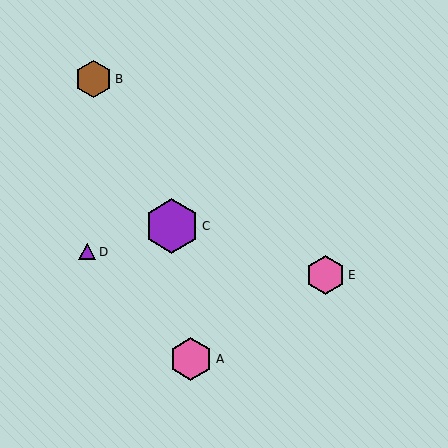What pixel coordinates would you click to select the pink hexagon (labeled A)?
Click at (191, 359) to select the pink hexagon A.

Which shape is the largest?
The purple hexagon (labeled C) is the largest.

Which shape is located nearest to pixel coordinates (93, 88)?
The brown hexagon (labeled B) at (94, 79) is nearest to that location.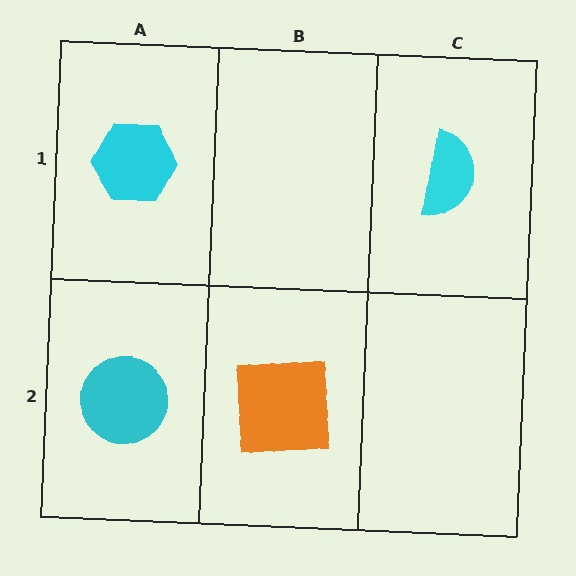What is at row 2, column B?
An orange square.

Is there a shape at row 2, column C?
No, that cell is empty.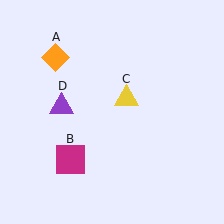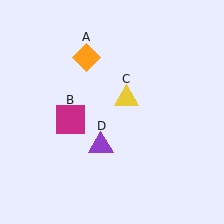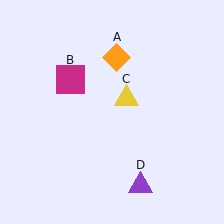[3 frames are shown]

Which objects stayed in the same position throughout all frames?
Yellow triangle (object C) remained stationary.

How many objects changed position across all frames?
3 objects changed position: orange diamond (object A), magenta square (object B), purple triangle (object D).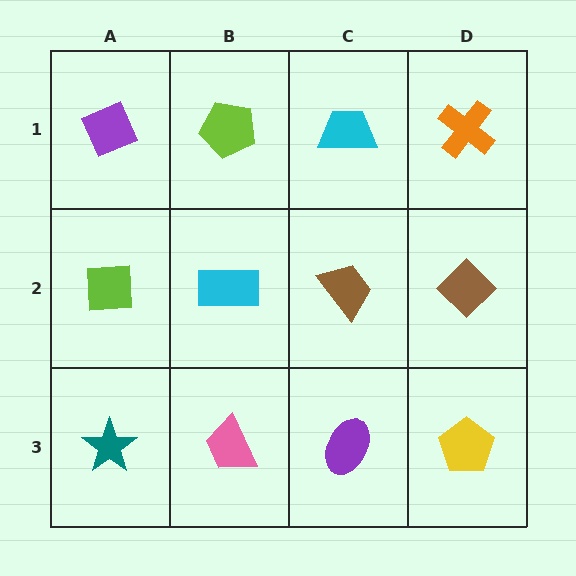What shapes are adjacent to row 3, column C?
A brown trapezoid (row 2, column C), a pink trapezoid (row 3, column B), a yellow pentagon (row 3, column D).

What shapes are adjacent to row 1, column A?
A lime square (row 2, column A), a lime pentagon (row 1, column B).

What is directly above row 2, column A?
A purple diamond.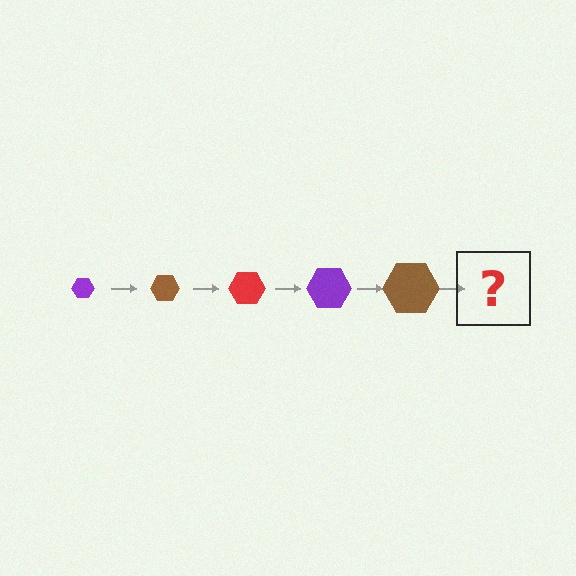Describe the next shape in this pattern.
It should be a red hexagon, larger than the previous one.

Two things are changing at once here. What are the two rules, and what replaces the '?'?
The two rules are that the hexagon grows larger each step and the color cycles through purple, brown, and red. The '?' should be a red hexagon, larger than the previous one.